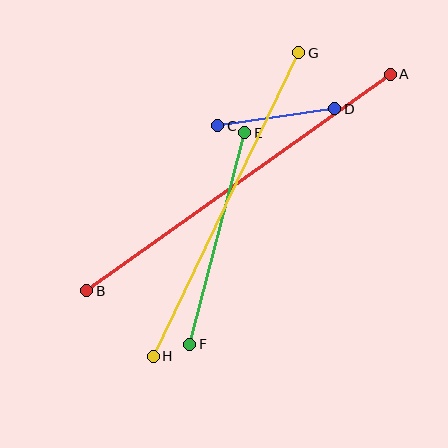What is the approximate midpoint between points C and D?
The midpoint is at approximately (276, 117) pixels.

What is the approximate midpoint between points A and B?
The midpoint is at approximately (238, 183) pixels.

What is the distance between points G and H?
The distance is approximately 337 pixels.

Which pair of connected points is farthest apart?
Points A and B are farthest apart.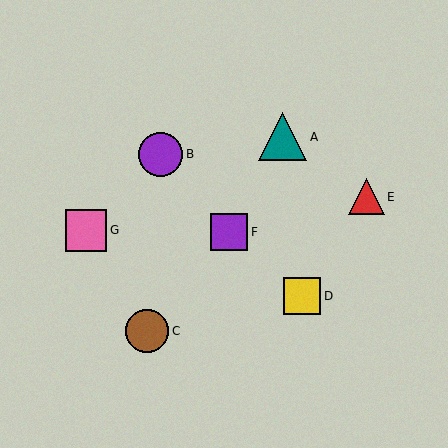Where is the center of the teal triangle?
The center of the teal triangle is at (283, 137).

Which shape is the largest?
The teal triangle (labeled A) is the largest.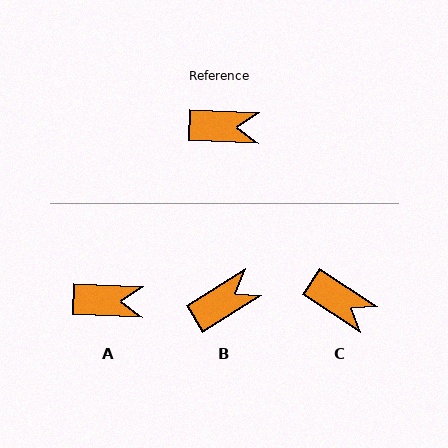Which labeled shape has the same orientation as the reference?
A.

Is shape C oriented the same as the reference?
No, it is off by about 30 degrees.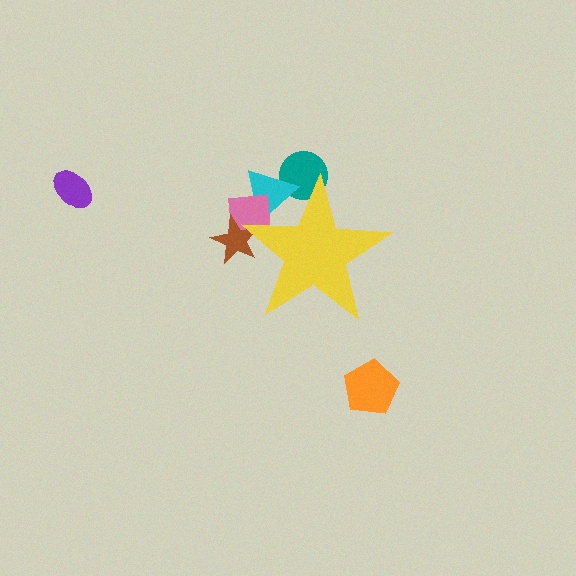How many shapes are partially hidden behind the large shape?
4 shapes are partially hidden.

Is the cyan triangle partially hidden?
Yes, the cyan triangle is partially hidden behind the yellow star.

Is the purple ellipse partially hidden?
No, the purple ellipse is fully visible.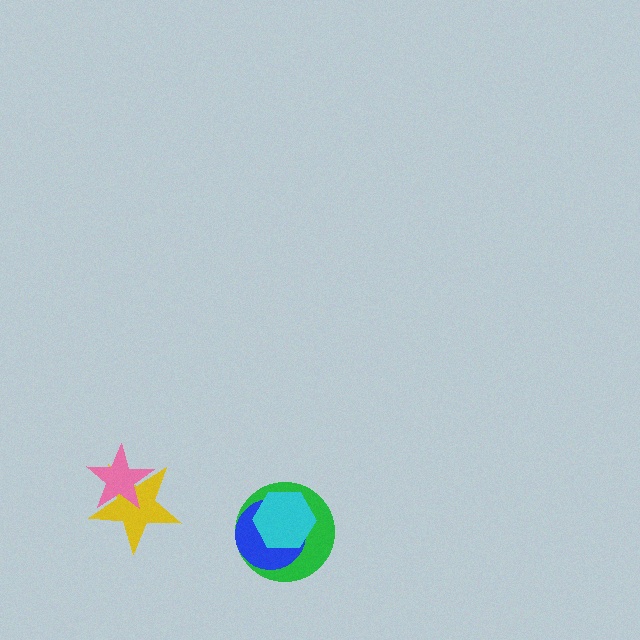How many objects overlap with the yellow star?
1 object overlaps with the yellow star.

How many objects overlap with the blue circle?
2 objects overlap with the blue circle.